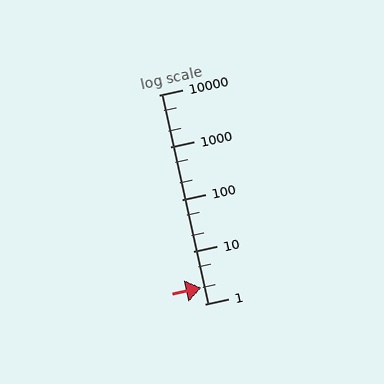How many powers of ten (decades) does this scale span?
The scale spans 4 decades, from 1 to 10000.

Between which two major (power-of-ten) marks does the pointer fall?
The pointer is between 1 and 10.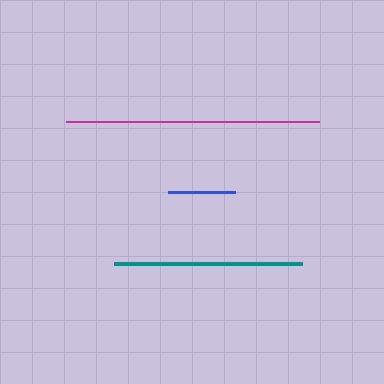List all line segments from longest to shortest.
From longest to shortest: magenta, teal, blue.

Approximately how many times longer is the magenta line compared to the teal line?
The magenta line is approximately 1.3 times the length of the teal line.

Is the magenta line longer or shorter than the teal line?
The magenta line is longer than the teal line.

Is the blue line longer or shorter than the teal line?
The teal line is longer than the blue line.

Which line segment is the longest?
The magenta line is the longest at approximately 252 pixels.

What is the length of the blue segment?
The blue segment is approximately 67 pixels long.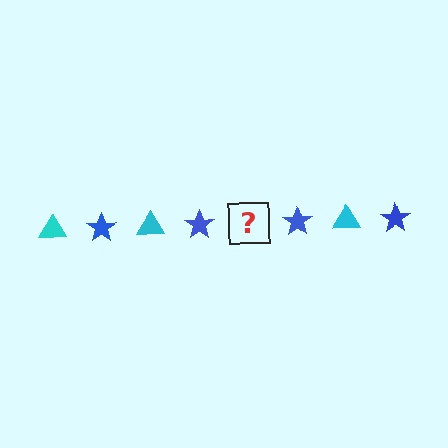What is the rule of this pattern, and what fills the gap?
The rule is that the pattern alternates between cyan triangle and blue star. The gap should be filled with a cyan triangle.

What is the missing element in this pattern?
The missing element is a cyan triangle.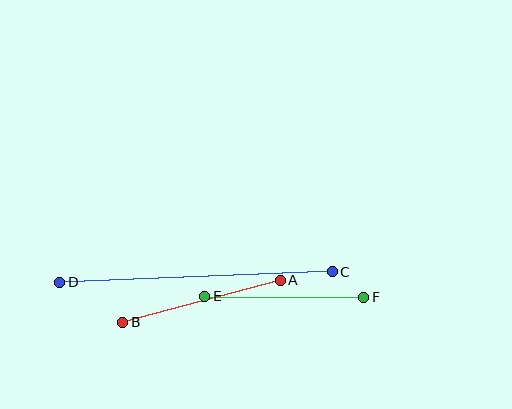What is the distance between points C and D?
The distance is approximately 272 pixels.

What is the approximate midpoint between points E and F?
The midpoint is at approximately (284, 297) pixels.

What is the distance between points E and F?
The distance is approximately 159 pixels.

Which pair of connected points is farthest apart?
Points C and D are farthest apart.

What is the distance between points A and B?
The distance is approximately 163 pixels.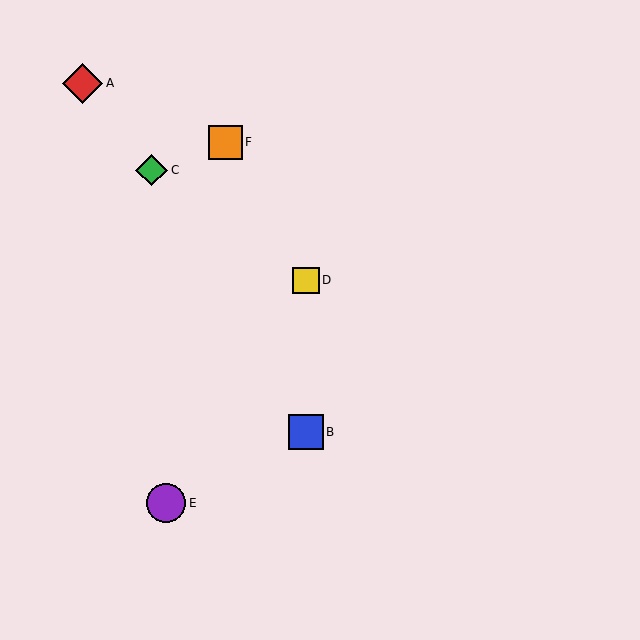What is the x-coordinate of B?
Object B is at x≈306.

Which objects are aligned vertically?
Objects B, D are aligned vertically.